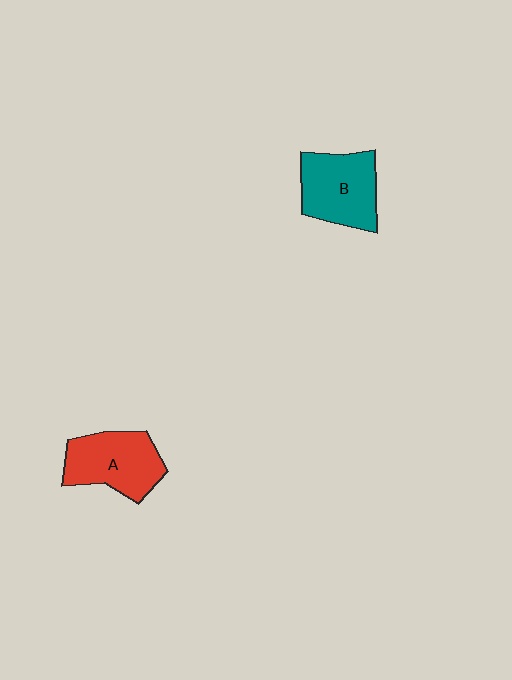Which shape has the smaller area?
Shape A (red).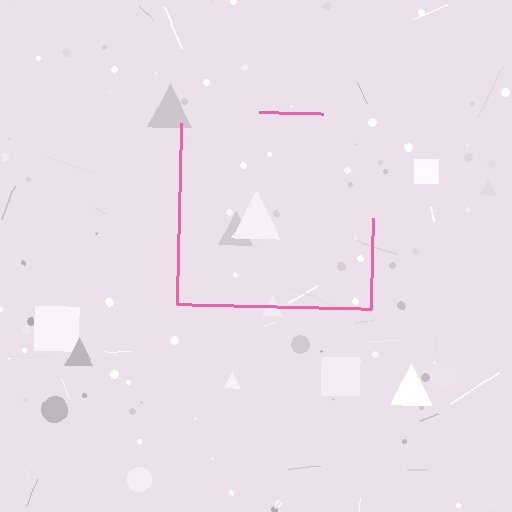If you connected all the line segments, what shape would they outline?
They would outline a square.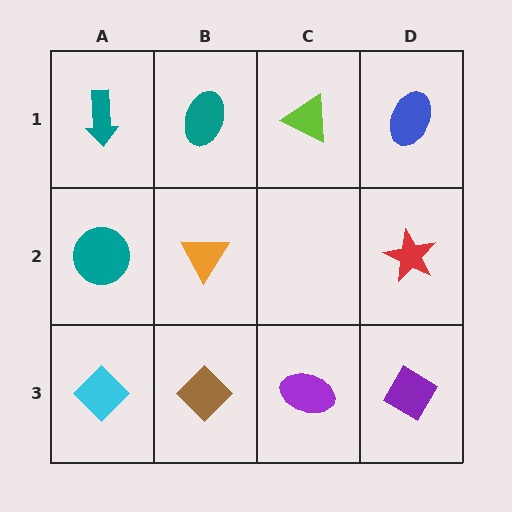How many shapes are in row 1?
4 shapes.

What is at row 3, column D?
A purple diamond.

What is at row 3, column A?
A cyan diamond.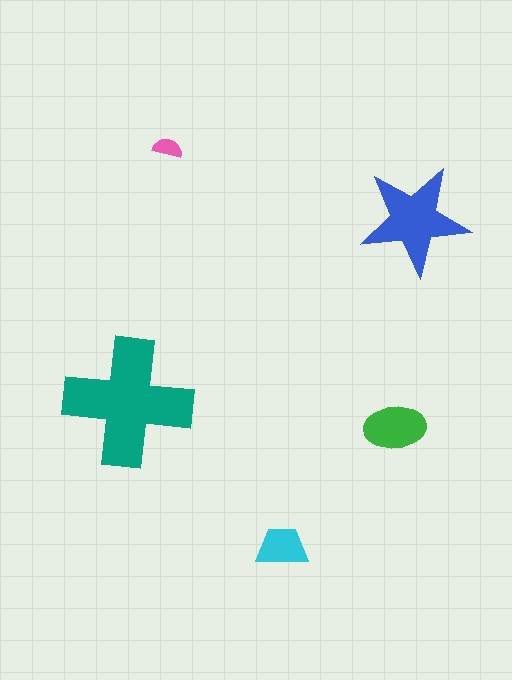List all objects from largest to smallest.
The teal cross, the blue star, the green ellipse, the cyan trapezoid, the pink semicircle.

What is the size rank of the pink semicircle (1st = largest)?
5th.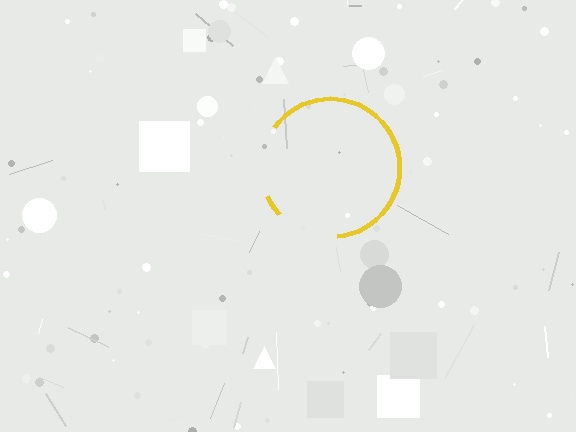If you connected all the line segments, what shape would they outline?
They would outline a circle.